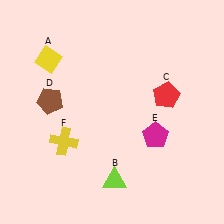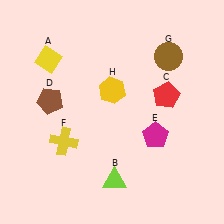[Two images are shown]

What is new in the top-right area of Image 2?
A brown circle (G) was added in the top-right area of Image 2.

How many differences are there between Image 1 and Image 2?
There are 2 differences between the two images.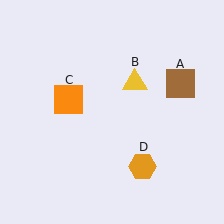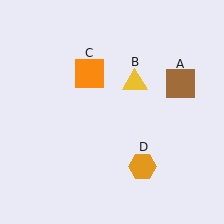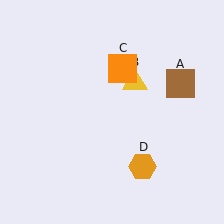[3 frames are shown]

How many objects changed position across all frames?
1 object changed position: orange square (object C).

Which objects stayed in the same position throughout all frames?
Brown square (object A) and yellow triangle (object B) and orange hexagon (object D) remained stationary.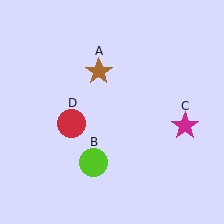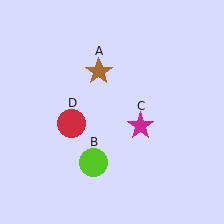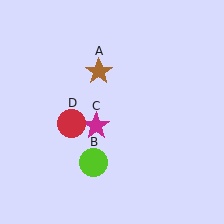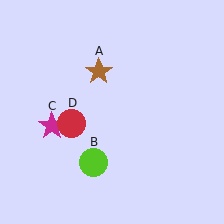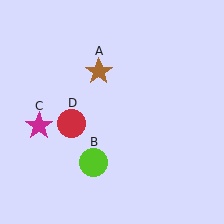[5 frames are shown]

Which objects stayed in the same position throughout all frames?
Brown star (object A) and lime circle (object B) and red circle (object D) remained stationary.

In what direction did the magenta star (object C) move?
The magenta star (object C) moved left.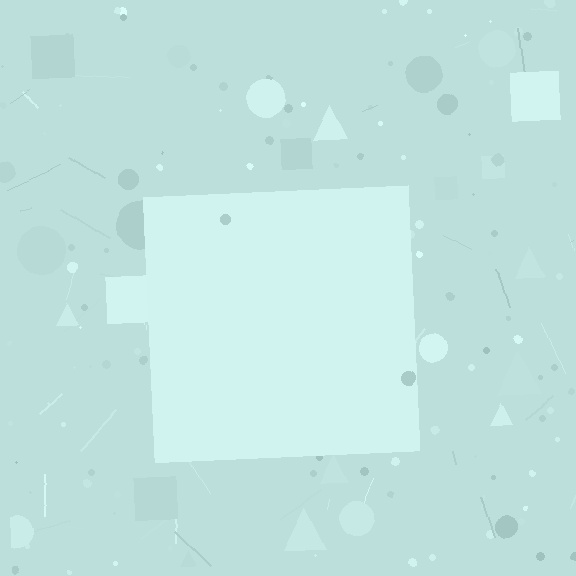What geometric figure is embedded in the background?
A square is embedded in the background.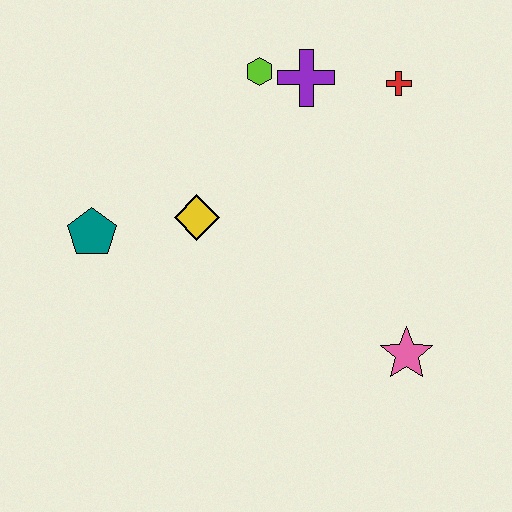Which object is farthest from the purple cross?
The pink star is farthest from the purple cross.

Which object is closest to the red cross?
The purple cross is closest to the red cross.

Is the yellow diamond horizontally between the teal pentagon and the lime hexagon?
Yes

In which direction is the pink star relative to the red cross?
The pink star is below the red cross.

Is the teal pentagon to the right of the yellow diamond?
No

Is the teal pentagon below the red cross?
Yes